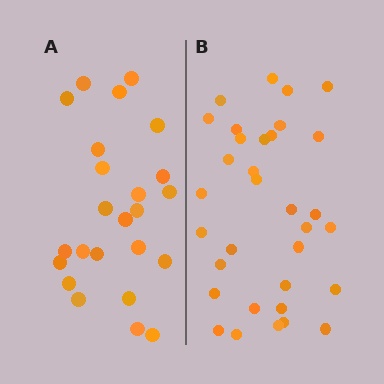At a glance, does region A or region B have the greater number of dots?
Region B (the right region) has more dots.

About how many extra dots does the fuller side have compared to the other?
Region B has roughly 8 or so more dots than region A.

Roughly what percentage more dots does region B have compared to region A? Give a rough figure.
About 40% more.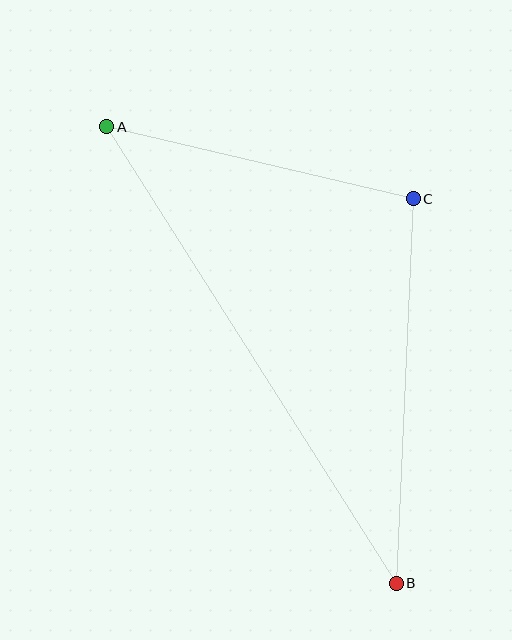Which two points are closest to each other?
Points A and C are closest to each other.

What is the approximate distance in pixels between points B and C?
The distance between B and C is approximately 385 pixels.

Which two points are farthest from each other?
Points A and B are farthest from each other.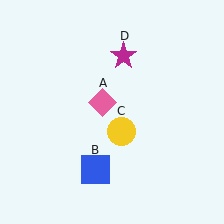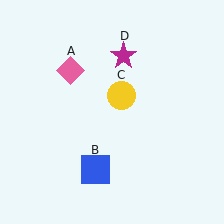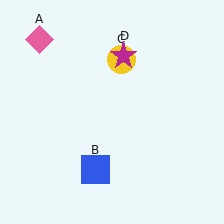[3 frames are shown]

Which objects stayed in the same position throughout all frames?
Blue square (object B) and magenta star (object D) remained stationary.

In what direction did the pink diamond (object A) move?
The pink diamond (object A) moved up and to the left.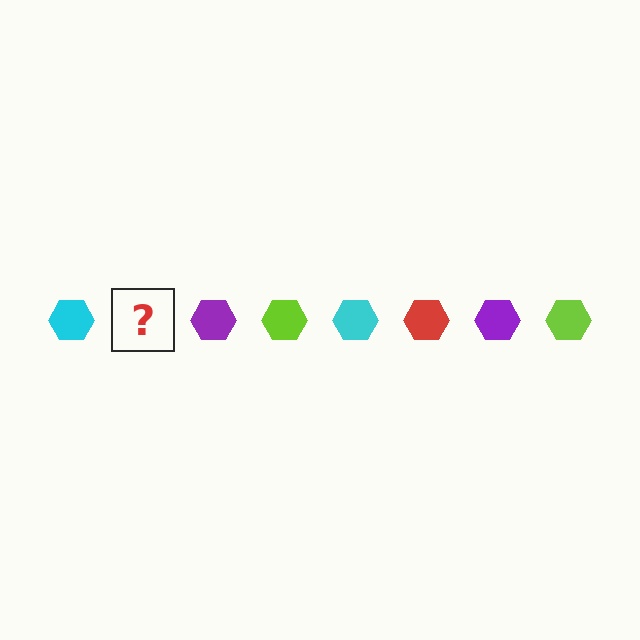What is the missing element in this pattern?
The missing element is a red hexagon.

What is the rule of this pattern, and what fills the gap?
The rule is that the pattern cycles through cyan, red, purple, lime hexagons. The gap should be filled with a red hexagon.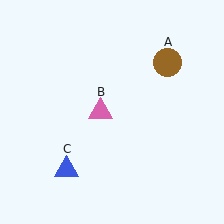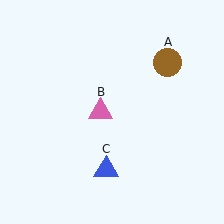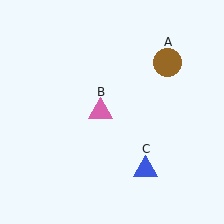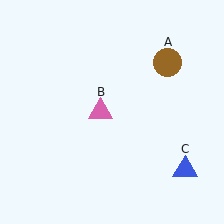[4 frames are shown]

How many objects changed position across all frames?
1 object changed position: blue triangle (object C).